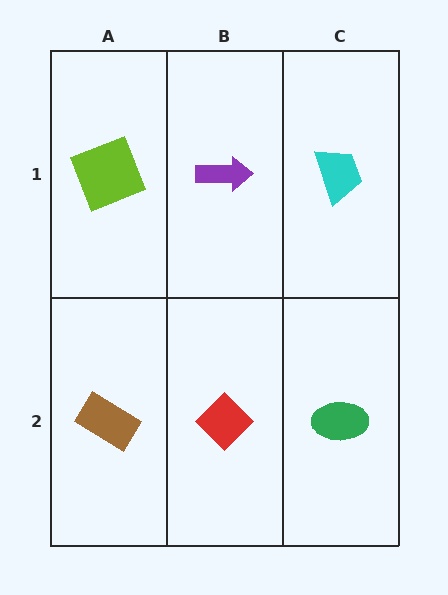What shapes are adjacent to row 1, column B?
A red diamond (row 2, column B), a lime square (row 1, column A), a cyan trapezoid (row 1, column C).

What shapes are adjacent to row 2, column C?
A cyan trapezoid (row 1, column C), a red diamond (row 2, column B).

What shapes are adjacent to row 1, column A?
A brown rectangle (row 2, column A), a purple arrow (row 1, column B).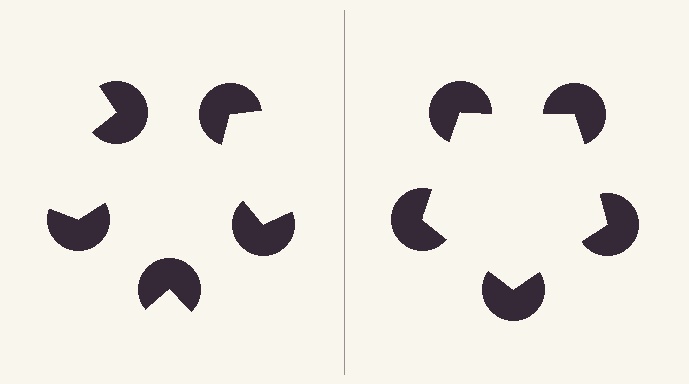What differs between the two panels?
The pac-man discs are positioned identically on both sides; only the wedge orientations differ. On the right they align to a pentagon; on the left they are misaligned.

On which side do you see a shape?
An illusory pentagon appears on the right side. On the left side the wedge cuts are rotated, so no coherent shape forms.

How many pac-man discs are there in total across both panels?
10 — 5 on each side.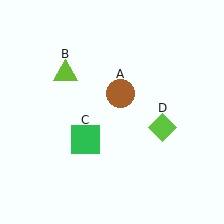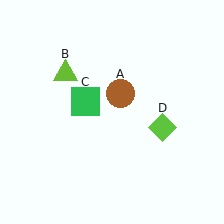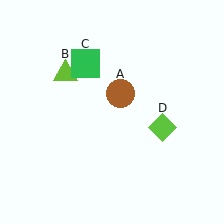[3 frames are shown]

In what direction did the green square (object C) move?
The green square (object C) moved up.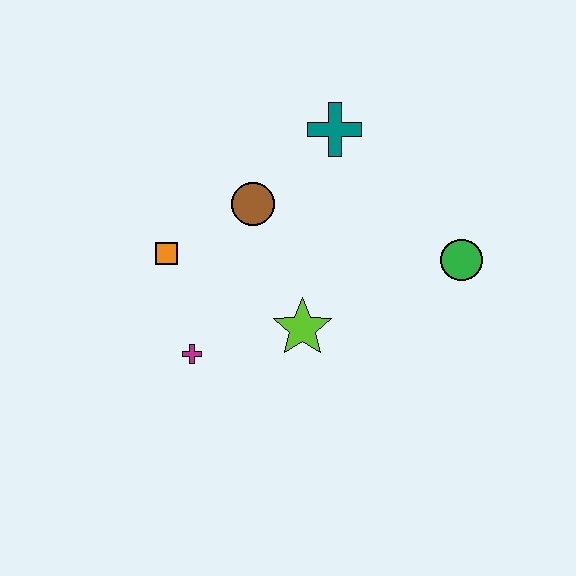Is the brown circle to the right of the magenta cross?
Yes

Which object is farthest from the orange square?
The green circle is farthest from the orange square.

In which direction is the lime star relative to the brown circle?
The lime star is below the brown circle.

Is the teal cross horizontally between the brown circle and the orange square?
No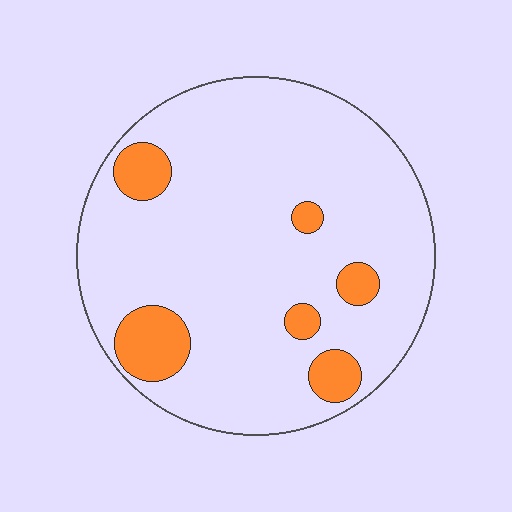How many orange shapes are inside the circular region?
6.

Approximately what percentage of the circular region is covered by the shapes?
Approximately 15%.